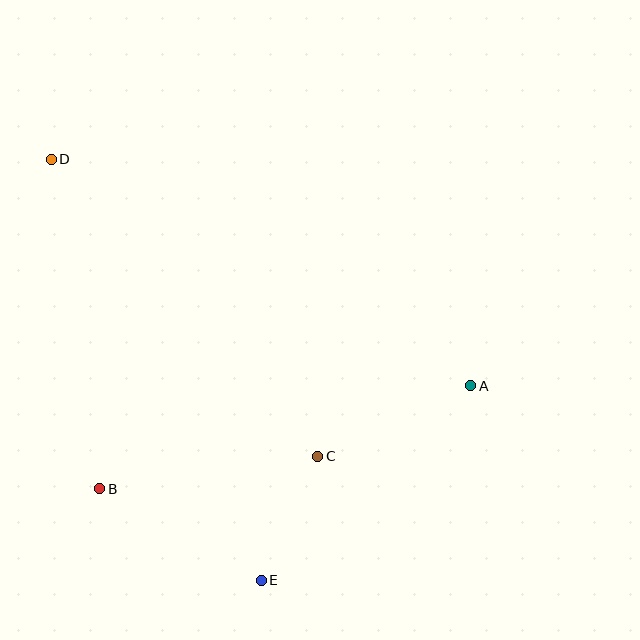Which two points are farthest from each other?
Points A and D are farthest from each other.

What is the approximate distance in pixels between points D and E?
The distance between D and E is approximately 471 pixels.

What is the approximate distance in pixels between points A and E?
The distance between A and E is approximately 286 pixels.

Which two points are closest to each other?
Points C and E are closest to each other.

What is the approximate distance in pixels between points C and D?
The distance between C and D is approximately 399 pixels.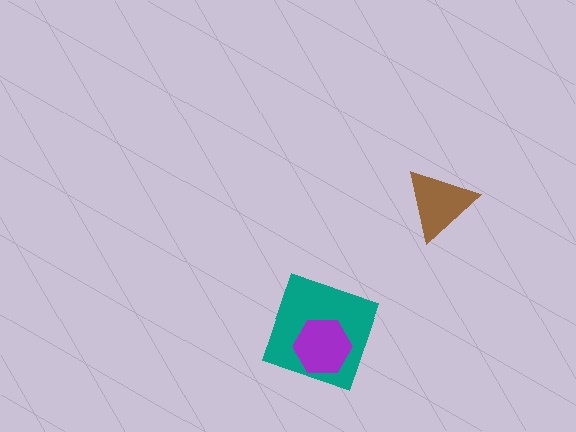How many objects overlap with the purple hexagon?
1 object overlaps with the purple hexagon.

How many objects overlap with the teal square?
1 object overlaps with the teal square.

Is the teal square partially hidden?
Yes, it is partially covered by another shape.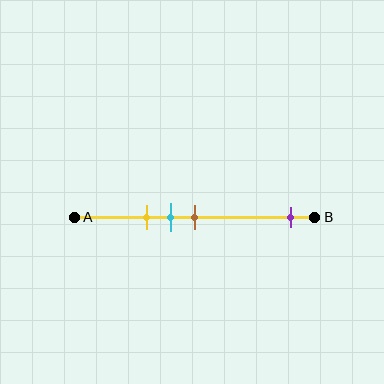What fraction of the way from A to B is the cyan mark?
The cyan mark is approximately 40% (0.4) of the way from A to B.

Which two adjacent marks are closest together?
The cyan and brown marks are the closest adjacent pair.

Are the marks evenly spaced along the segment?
No, the marks are not evenly spaced.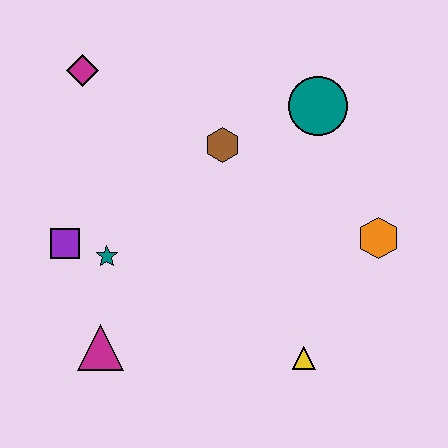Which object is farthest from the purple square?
The orange hexagon is farthest from the purple square.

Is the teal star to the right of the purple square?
Yes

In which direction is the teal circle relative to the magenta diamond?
The teal circle is to the right of the magenta diamond.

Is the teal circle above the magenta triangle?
Yes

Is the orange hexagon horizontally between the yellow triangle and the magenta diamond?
No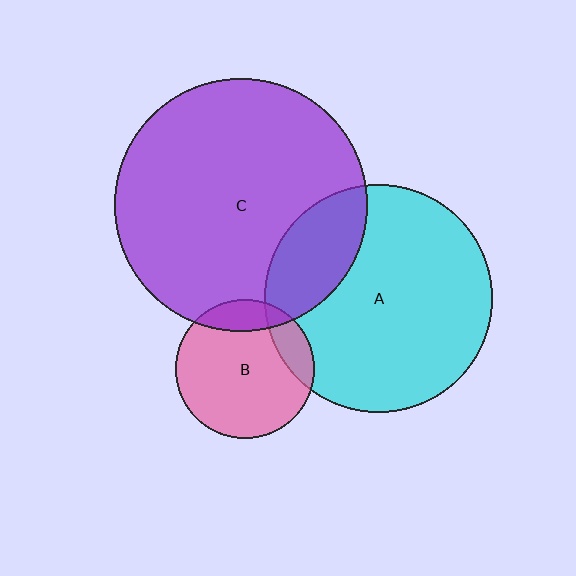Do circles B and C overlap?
Yes.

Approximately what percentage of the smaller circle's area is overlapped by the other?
Approximately 15%.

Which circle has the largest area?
Circle C (purple).